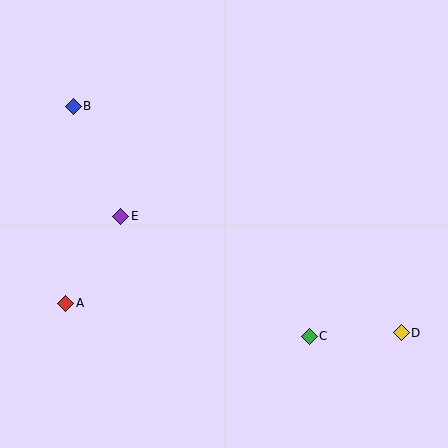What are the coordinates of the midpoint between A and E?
The midpoint between A and E is at (93, 260).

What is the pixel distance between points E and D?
The distance between E and D is 304 pixels.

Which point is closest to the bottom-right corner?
Point D is closest to the bottom-right corner.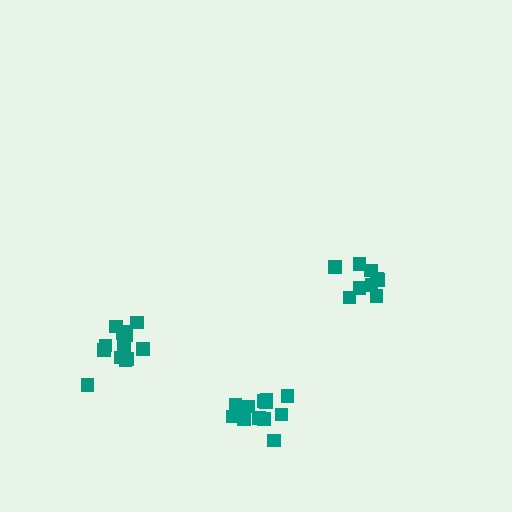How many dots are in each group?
Group 1: 9 dots, Group 2: 13 dots, Group 3: 12 dots (34 total).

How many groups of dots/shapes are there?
There are 3 groups.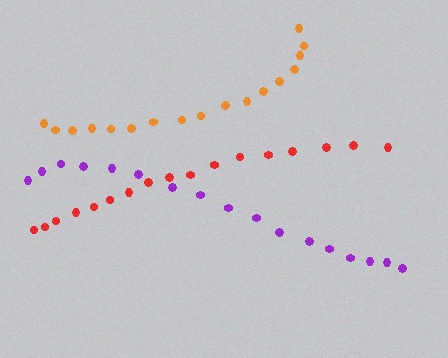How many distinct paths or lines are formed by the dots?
There are 3 distinct paths.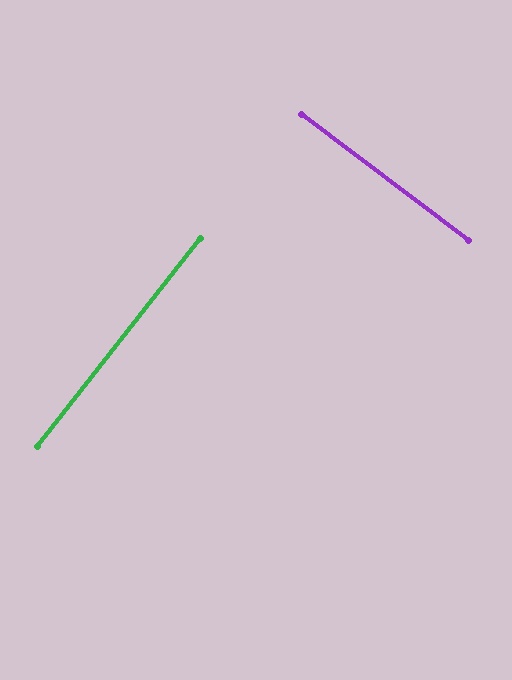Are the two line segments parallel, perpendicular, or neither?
Perpendicular — they meet at approximately 89°.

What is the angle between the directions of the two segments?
Approximately 89 degrees.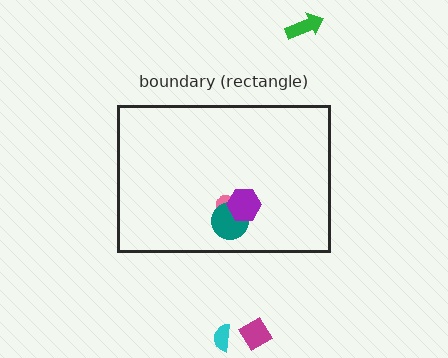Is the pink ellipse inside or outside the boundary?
Inside.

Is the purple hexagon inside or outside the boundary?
Inside.